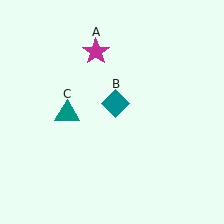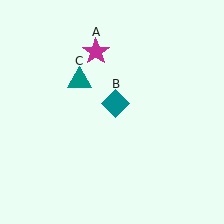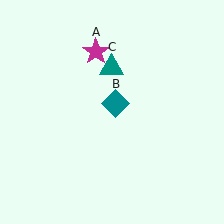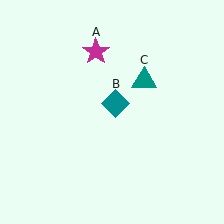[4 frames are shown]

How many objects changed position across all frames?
1 object changed position: teal triangle (object C).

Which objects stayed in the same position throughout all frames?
Magenta star (object A) and teal diamond (object B) remained stationary.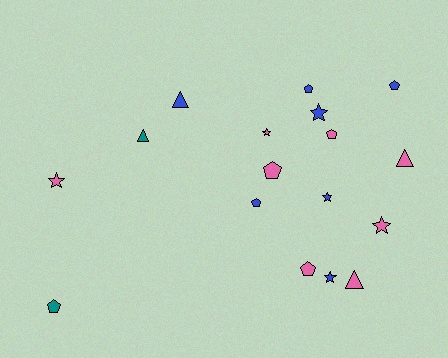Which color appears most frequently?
Pink, with 8 objects.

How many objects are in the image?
There are 17 objects.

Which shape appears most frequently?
Pentagon, with 7 objects.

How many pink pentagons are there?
There are 3 pink pentagons.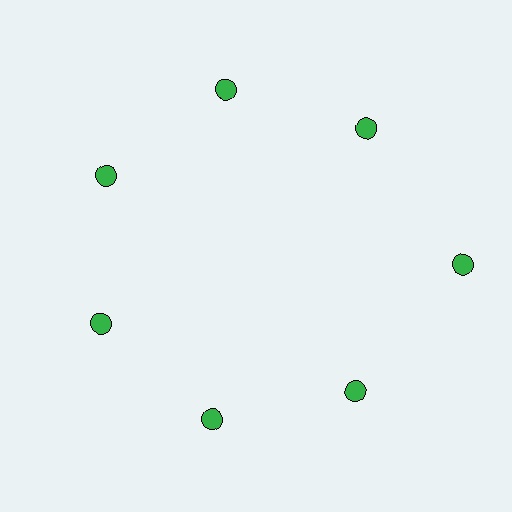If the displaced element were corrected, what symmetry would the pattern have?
It would have 7-fold rotational symmetry — the pattern would map onto itself every 51 degrees.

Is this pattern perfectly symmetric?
No. The 7 green circles are arranged in a ring, but one element near the 3 o'clock position is pushed outward from the center, breaking the 7-fold rotational symmetry.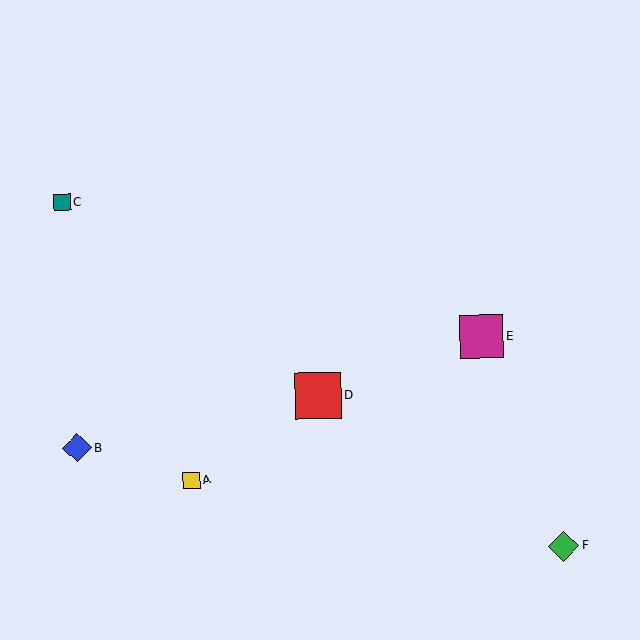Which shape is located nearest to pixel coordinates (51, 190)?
The teal square (labeled C) at (62, 202) is nearest to that location.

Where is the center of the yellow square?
The center of the yellow square is at (191, 480).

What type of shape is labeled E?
Shape E is a magenta square.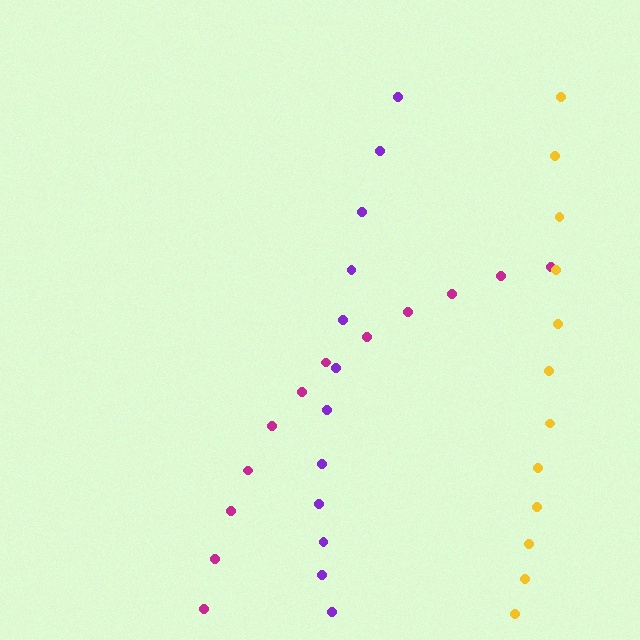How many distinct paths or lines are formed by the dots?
There are 3 distinct paths.